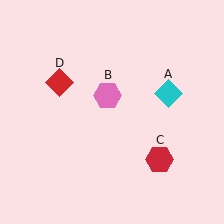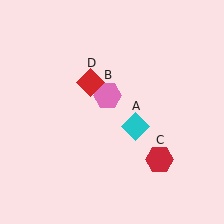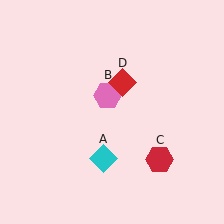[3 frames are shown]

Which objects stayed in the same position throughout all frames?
Pink hexagon (object B) and red hexagon (object C) remained stationary.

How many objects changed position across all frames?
2 objects changed position: cyan diamond (object A), red diamond (object D).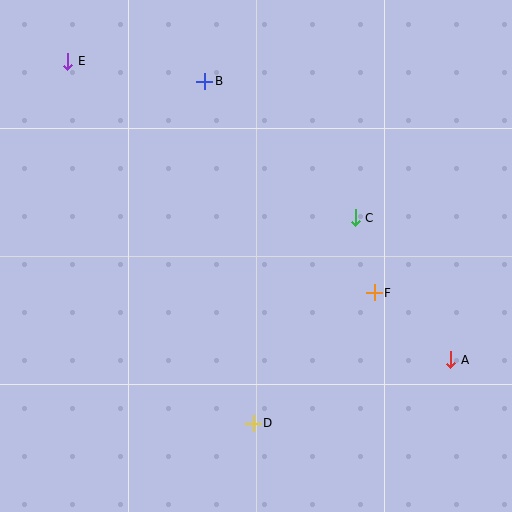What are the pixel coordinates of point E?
Point E is at (67, 61).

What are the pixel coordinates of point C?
Point C is at (355, 218).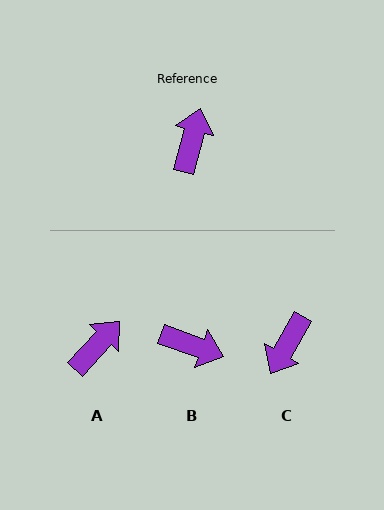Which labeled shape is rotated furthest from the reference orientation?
C, about 165 degrees away.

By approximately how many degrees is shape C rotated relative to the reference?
Approximately 165 degrees counter-clockwise.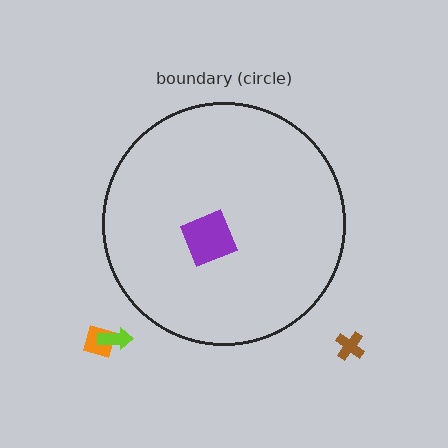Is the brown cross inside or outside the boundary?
Outside.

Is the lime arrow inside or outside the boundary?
Outside.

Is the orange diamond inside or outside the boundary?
Outside.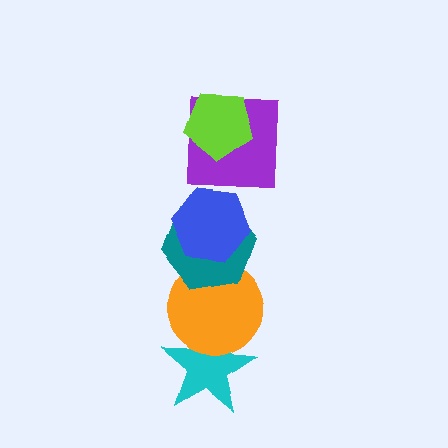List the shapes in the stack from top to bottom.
From top to bottom: the lime pentagon, the purple square, the blue hexagon, the teal hexagon, the orange circle, the cyan star.